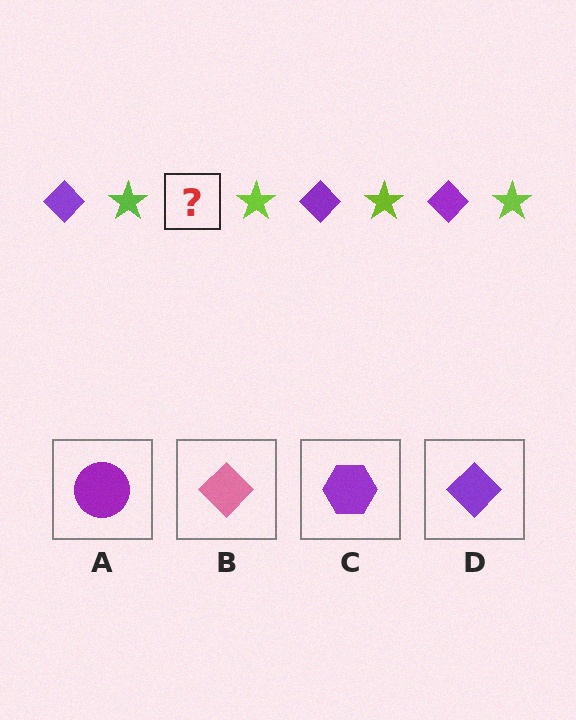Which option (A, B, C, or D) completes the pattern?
D.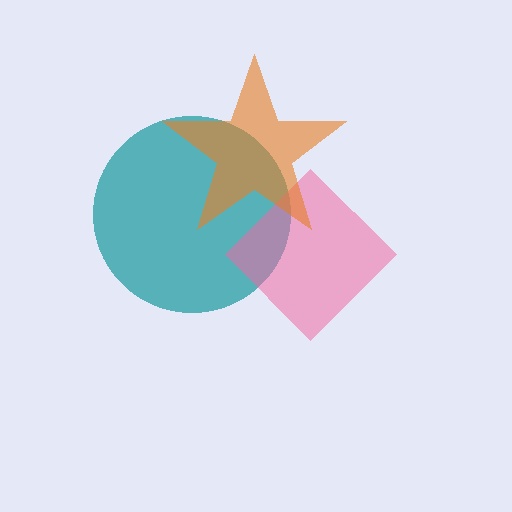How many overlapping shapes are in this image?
There are 3 overlapping shapes in the image.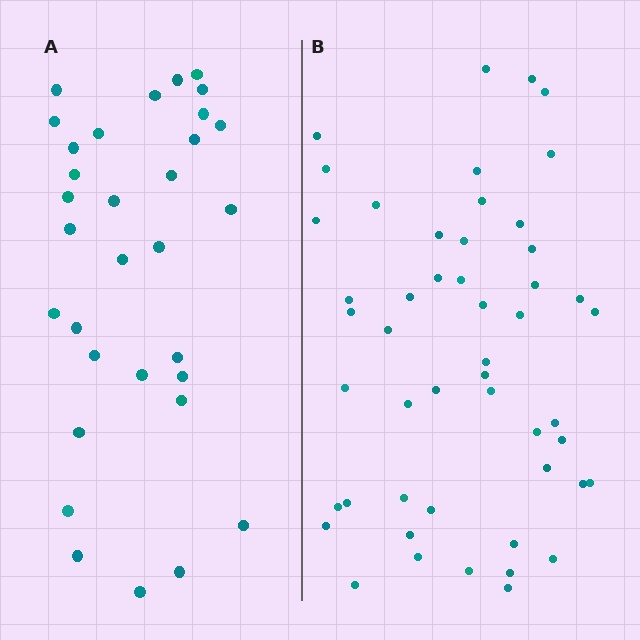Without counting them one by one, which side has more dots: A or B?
Region B (the right region) has more dots.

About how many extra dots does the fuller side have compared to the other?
Region B has approximately 20 more dots than region A.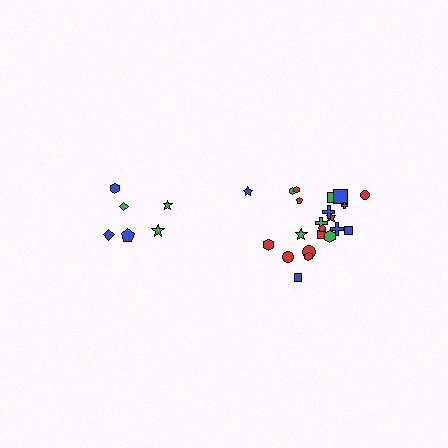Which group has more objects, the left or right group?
The right group.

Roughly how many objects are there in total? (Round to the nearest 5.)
Roughly 30 objects in total.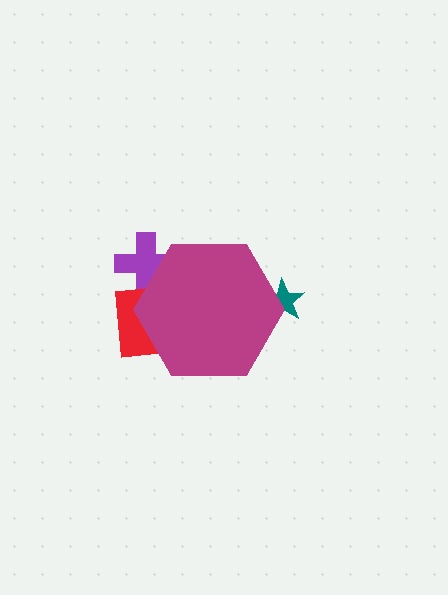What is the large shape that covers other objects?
A magenta hexagon.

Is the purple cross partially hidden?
Yes, the purple cross is partially hidden behind the magenta hexagon.